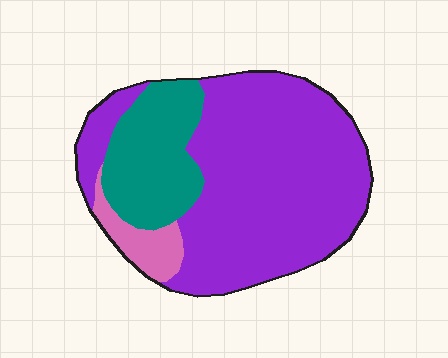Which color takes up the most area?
Purple, at roughly 70%.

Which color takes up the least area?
Pink, at roughly 5%.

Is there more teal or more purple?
Purple.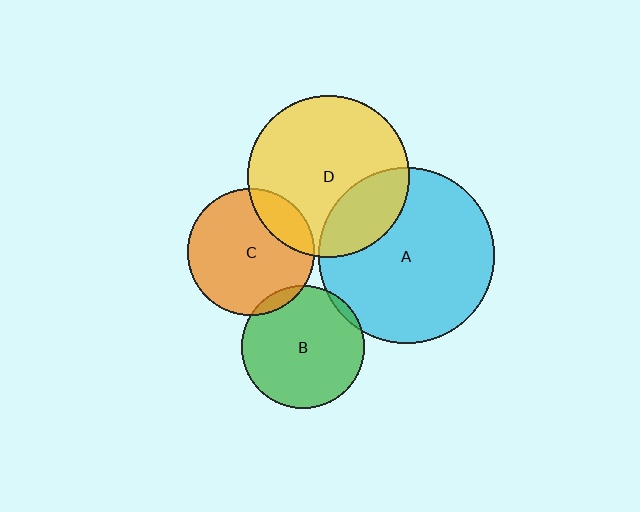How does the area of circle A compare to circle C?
Approximately 1.9 times.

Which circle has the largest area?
Circle A (cyan).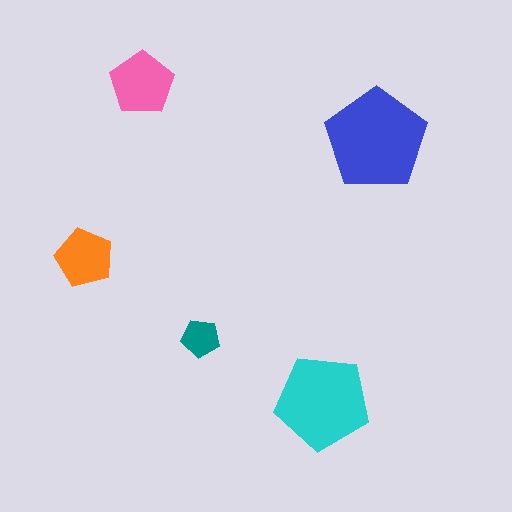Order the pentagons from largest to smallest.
the blue one, the cyan one, the pink one, the orange one, the teal one.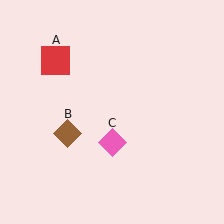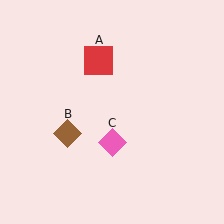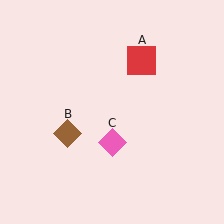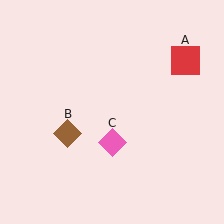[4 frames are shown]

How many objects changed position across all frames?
1 object changed position: red square (object A).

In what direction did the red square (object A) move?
The red square (object A) moved right.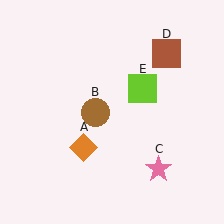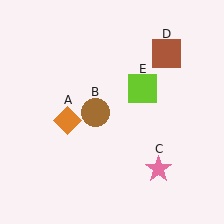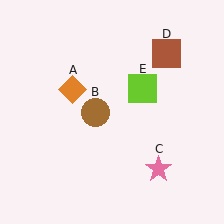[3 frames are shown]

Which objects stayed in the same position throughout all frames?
Brown circle (object B) and pink star (object C) and brown square (object D) and lime square (object E) remained stationary.